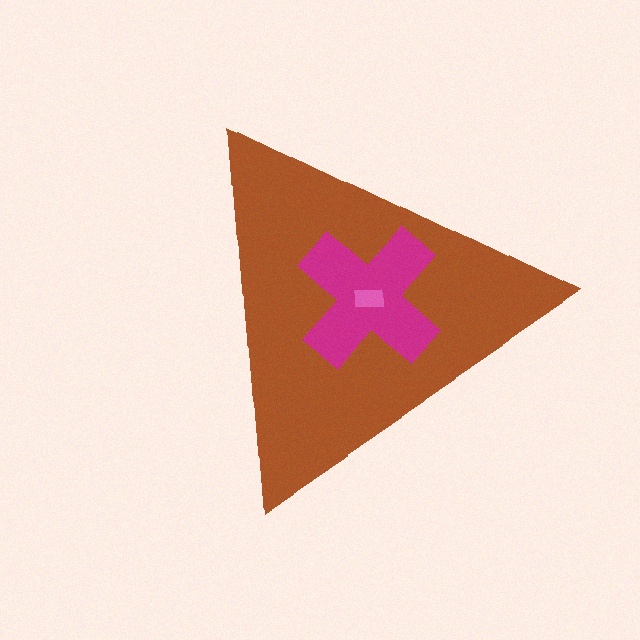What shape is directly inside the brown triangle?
The magenta cross.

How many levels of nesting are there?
3.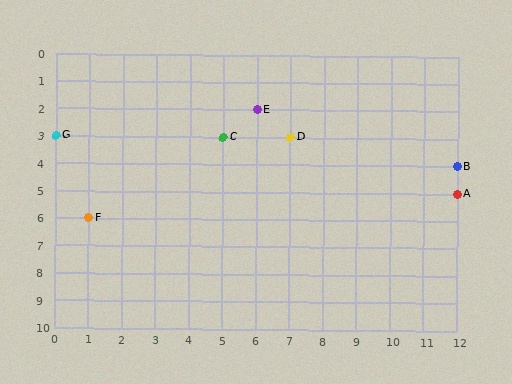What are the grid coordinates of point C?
Point C is at grid coordinates (5, 3).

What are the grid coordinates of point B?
Point B is at grid coordinates (12, 4).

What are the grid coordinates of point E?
Point E is at grid coordinates (6, 2).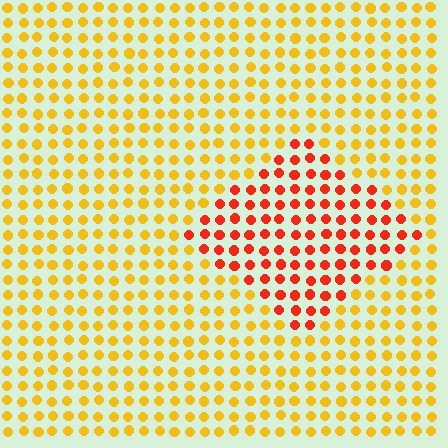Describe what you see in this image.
The image is filled with small yellow elements in a uniform arrangement. A diamond-shaped region is visible where the elements are tinted to a slightly different hue, forming a subtle color boundary.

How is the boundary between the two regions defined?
The boundary is defined purely by a slight shift in hue (about 42 degrees). Spacing, size, and orientation are identical on both sides.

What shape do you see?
I see a diamond.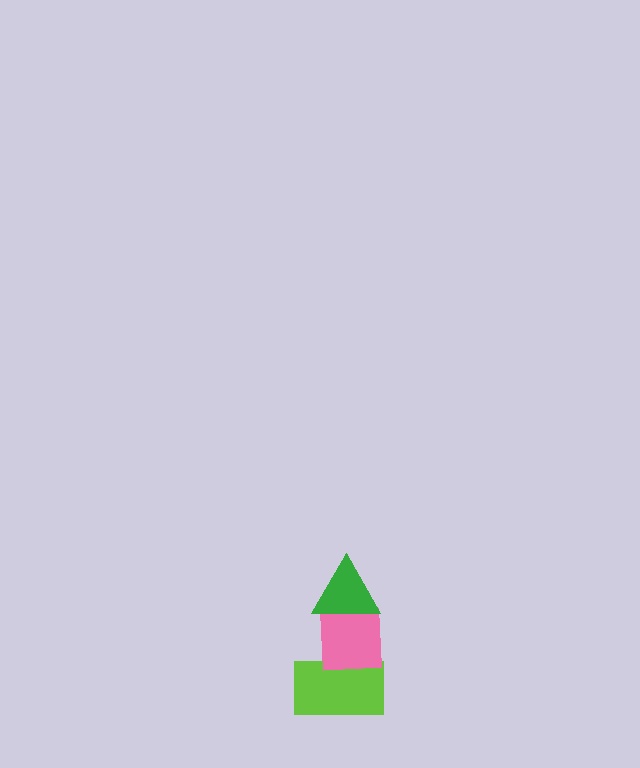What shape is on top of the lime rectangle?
The pink square is on top of the lime rectangle.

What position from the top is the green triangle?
The green triangle is 1st from the top.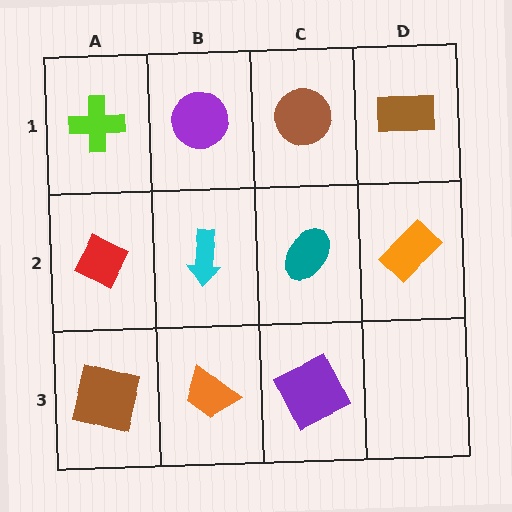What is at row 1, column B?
A purple circle.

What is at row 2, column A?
A red diamond.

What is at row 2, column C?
A teal ellipse.